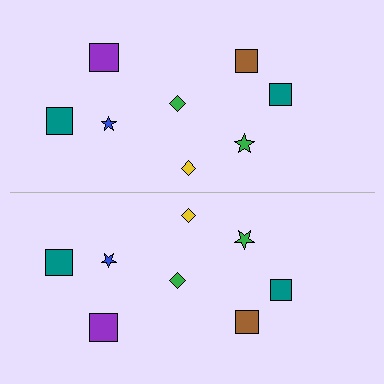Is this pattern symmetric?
Yes, this pattern has bilateral (reflection) symmetry.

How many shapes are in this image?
There are 16 shapes in this image.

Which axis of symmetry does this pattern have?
The pattern has a horizontal axis of symmetry running through the center of the image.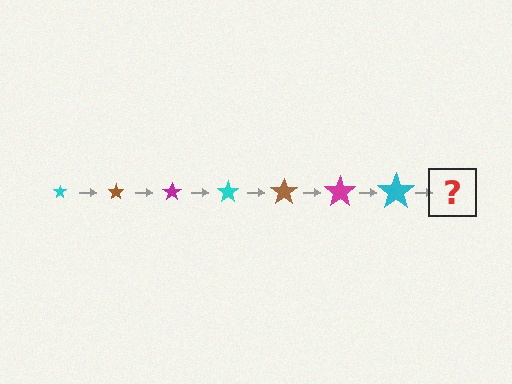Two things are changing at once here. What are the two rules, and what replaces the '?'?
The two rules are that the star grows larger each step and the color cycles through cyan, brown, and magenta. The '?' should be a brown star, larger than the previous one.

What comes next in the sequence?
The next element should be a brown star, larger than the previous one.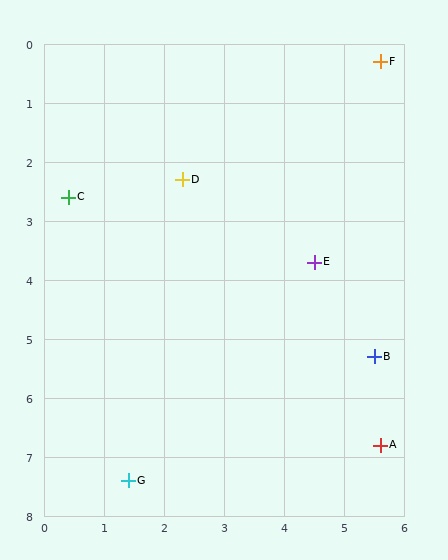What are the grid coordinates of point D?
Point D is at approximately (2.3, 2.3).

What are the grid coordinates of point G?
Point G is at approximately (1.4, 7.4).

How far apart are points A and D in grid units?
Points A and D are about 5.6 grid units apart.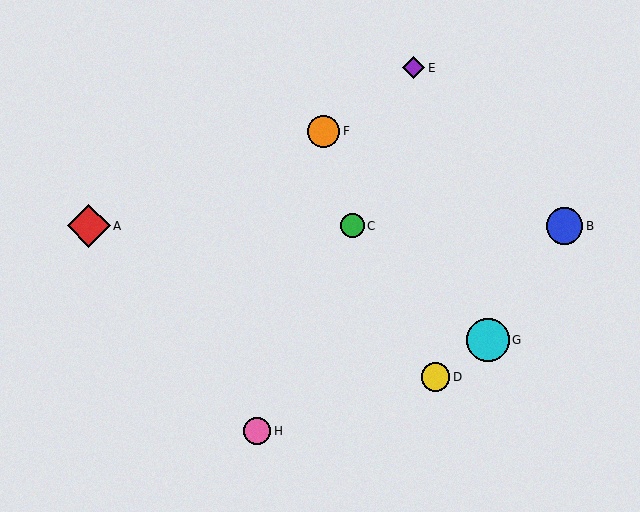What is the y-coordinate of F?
Object F is at y≈131.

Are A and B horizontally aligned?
Yes, both are at y≈226.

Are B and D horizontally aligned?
No, B is at y≈226 and D is at y≈377.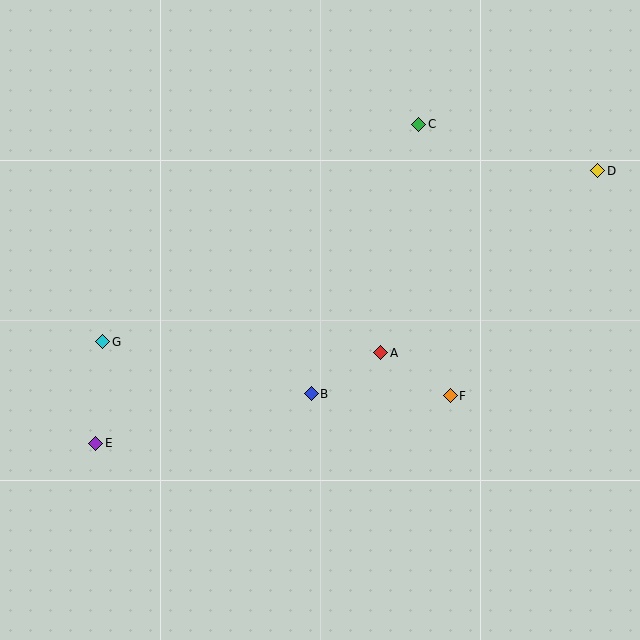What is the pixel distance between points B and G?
The distance between B and G is 215 pixels.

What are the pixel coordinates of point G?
Point G is at (103, 342).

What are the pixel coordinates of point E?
Point E is at (96, 443).